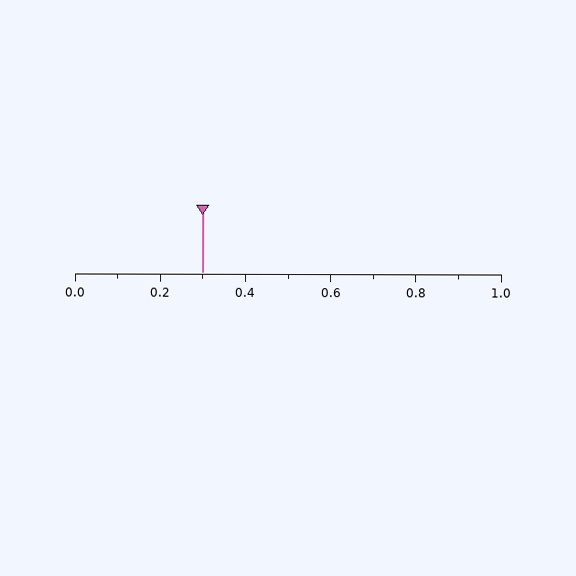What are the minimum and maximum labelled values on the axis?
The axis runs from 0.0 to 1.0.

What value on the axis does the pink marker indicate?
The marker indicates approximately 0.3.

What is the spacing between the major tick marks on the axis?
The major ticks are spaced 0.2 apart.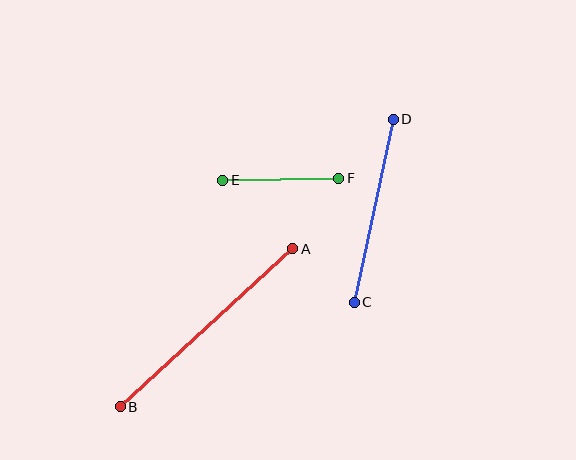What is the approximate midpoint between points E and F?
The midpoint is at approximately (281, 179) pixels.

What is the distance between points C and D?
The distance is approximately 187 pixels.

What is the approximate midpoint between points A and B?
The midpoint is at approximately (207, 328) pixels.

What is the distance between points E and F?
The distance is approximately 116 pixels.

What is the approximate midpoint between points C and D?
The midpoint is at approximately (374, 211) pixels.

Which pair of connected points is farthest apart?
Points A and B are farthest apart.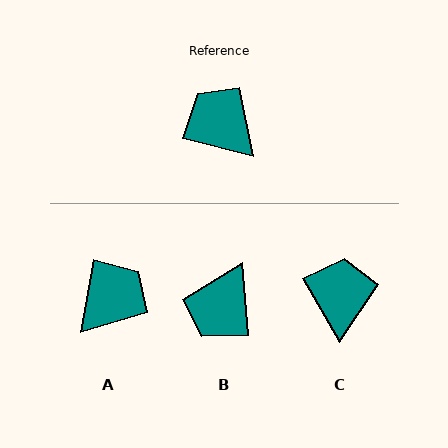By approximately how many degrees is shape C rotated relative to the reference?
Approximately 46 degrees clockwise.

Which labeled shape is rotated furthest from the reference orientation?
B, about 110 degrees away.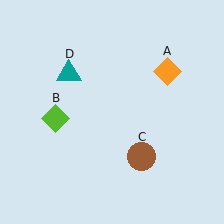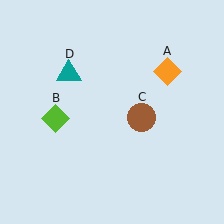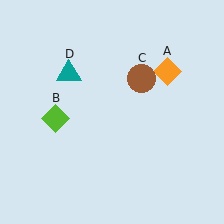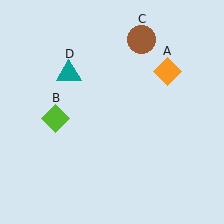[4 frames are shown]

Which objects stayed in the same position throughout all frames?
Orange diamond (object A) and lime diamond (object B) and teal triangle (object D) remained stationary.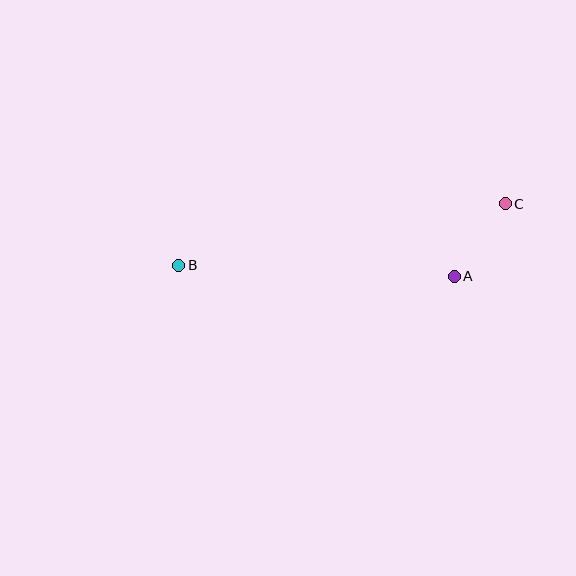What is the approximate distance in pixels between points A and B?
The distance between A and B is approximately 276 pixels.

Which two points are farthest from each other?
Points B and C are farthest from each other.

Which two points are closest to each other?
Points A and C are closest to each other.